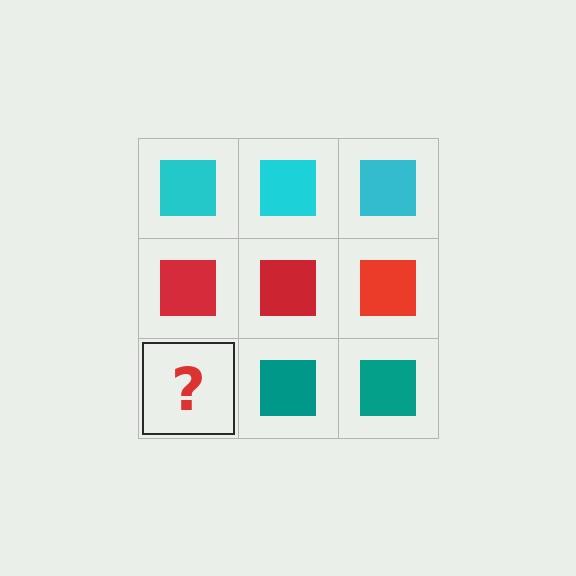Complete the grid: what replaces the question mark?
The question mark should be replaced with a teal square.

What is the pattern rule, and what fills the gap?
The rule is that each row has a consistent color. The gap should be filled with a teal square.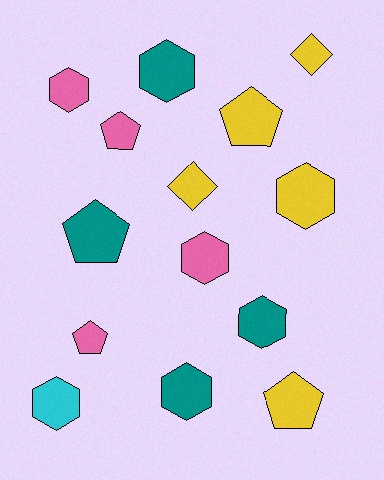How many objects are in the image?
There are 14 objects.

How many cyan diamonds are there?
There are no cyan diamonds.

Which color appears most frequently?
Yellow, with 5 objects.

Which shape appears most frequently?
Hexagon, with 7 objects.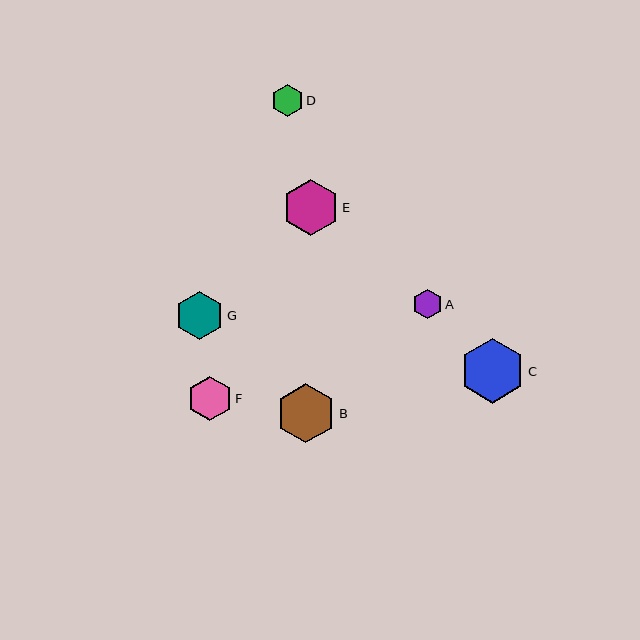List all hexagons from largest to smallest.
From largest to smallest: C, B, E, G, F, D, A.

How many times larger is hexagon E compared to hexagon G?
Hexagon E is approximately 1.2 times the size of hexagon G.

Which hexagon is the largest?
Hexagon C is the largest with a size of approximately 65 pixels.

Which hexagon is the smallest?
Hexagon A is the smallest with a size of approximately 29 pixels.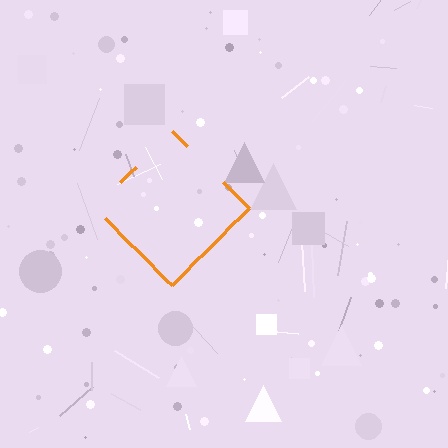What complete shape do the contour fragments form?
The contour fragments form a diamond.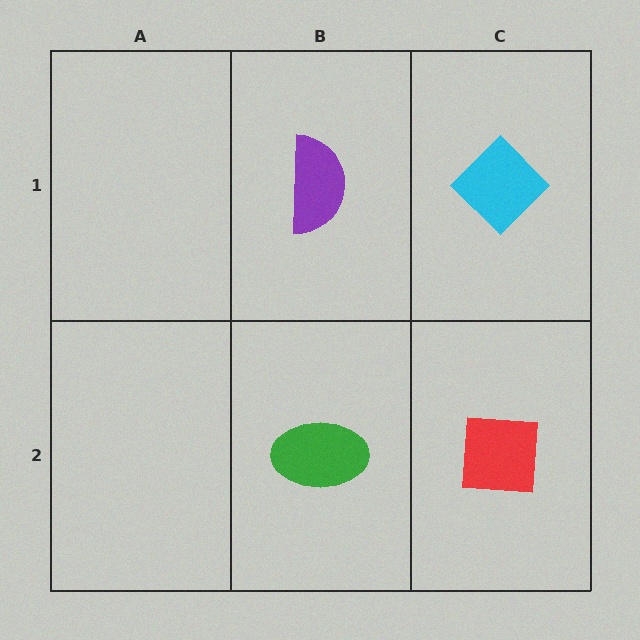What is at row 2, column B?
A green ellipse.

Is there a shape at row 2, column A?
No, that cell is empty.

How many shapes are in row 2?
2 shapes.